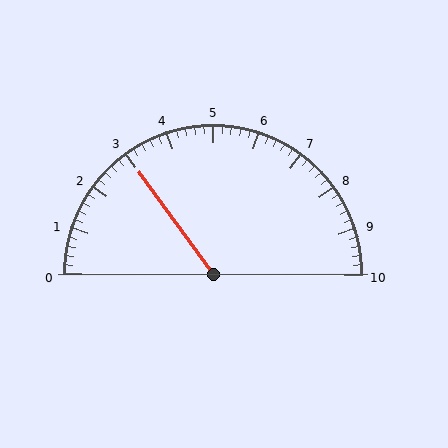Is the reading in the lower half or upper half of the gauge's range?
The reading is in the lower half of the range (0 to 10).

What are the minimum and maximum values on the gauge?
The gauge ranges from 0 to 10.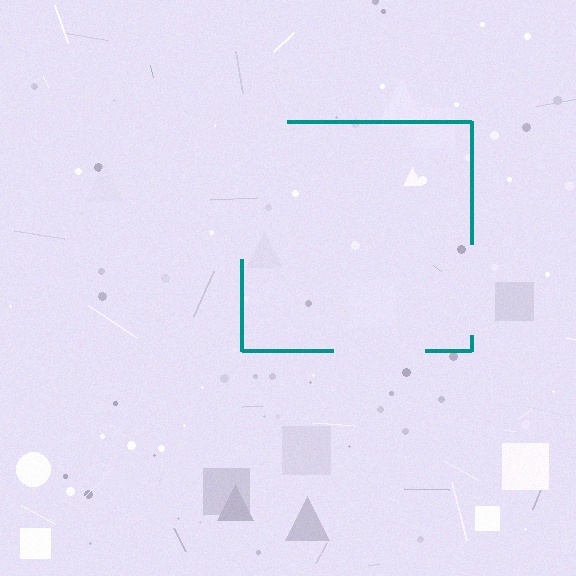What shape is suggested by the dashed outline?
The dashed outline suggests a square.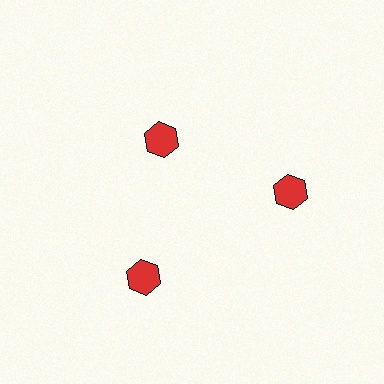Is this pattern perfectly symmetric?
No. The 3 red hexagons are arranged in a ring, but one element near the 11 o'clock position is pulled inward toward the center, breaking the 3-fold rotational symmetry.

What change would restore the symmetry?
The symmetry would be restored by moving it outward, back onto the ring so that all 3 hexagons sit at equal angles and equal distance from the center.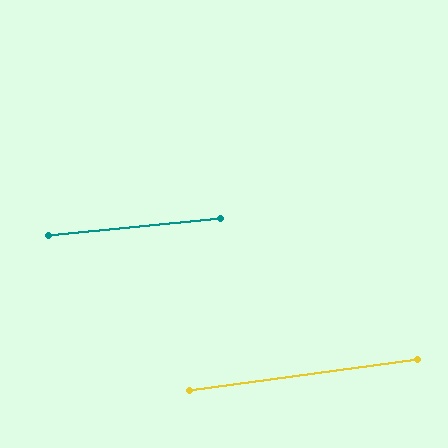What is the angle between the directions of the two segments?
Approximately 2 degrees.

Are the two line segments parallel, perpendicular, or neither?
Parallel — their directions differ by only 1.9°.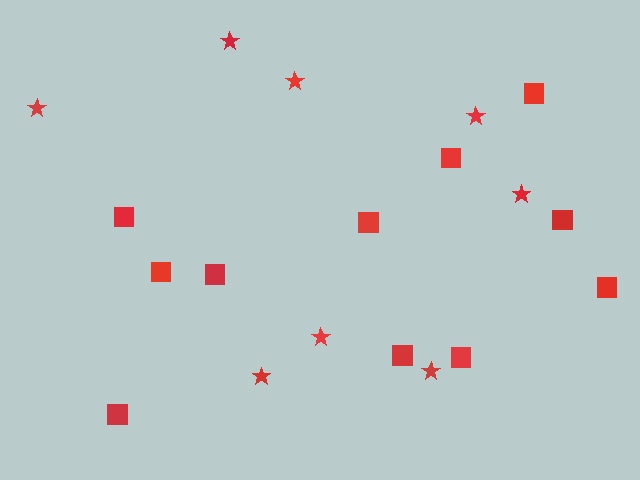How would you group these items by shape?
There are 2 groups: one group of squares (11) and one group of stars (8).